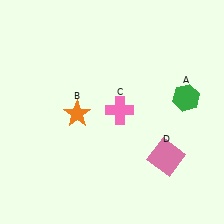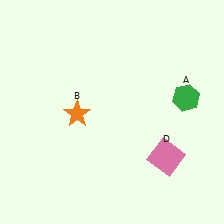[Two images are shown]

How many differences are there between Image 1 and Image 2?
There is 1 difference between the two images.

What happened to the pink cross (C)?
The pink cross (C) was removed in Image 2. It was in the top-right area of Image 1.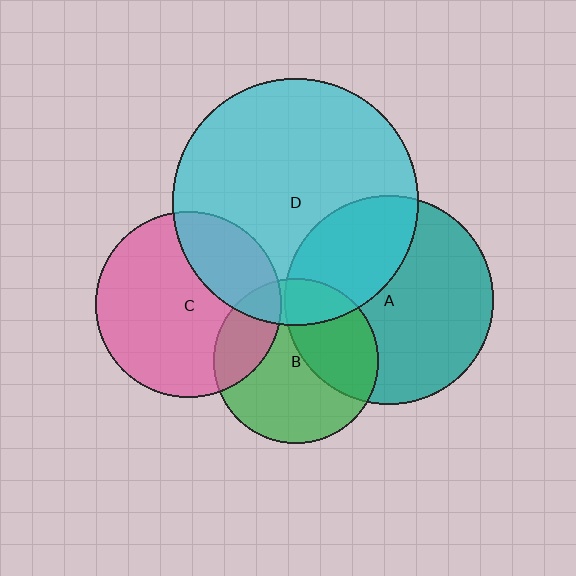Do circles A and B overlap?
Yes.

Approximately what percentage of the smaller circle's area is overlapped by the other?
Approximately 35%.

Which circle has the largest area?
Circle D (cyan).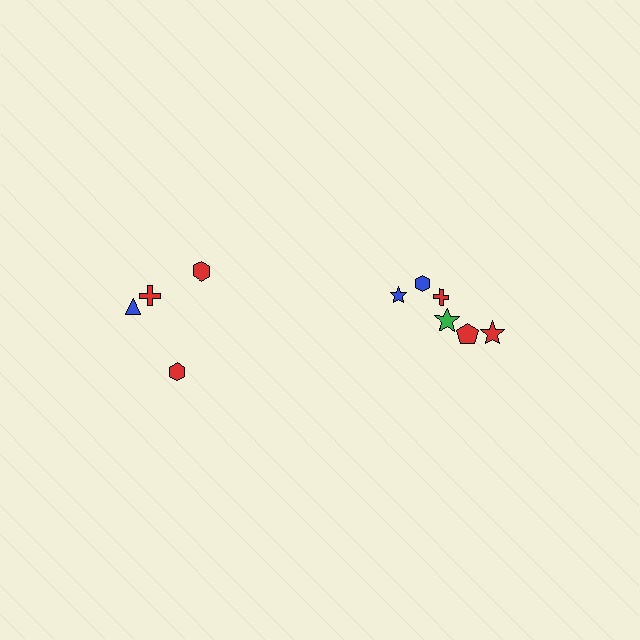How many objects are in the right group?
There are 6 objects.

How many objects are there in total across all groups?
There are 10 objects.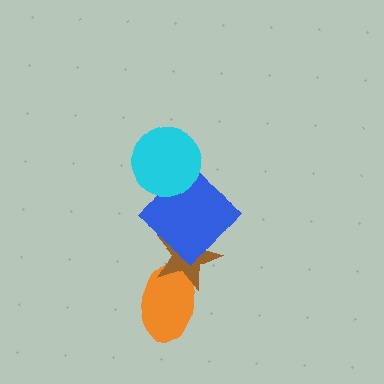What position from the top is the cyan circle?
The cyan circle is 1st from the top.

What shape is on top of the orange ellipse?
The brown star is on top of the orange ellipse.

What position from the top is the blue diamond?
The blue diamond is 2nd from the top.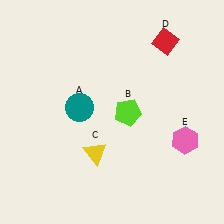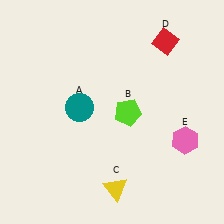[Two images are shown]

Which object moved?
The yellow triangle (C) moved down.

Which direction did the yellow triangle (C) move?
The yellow triangle (C) moved down.